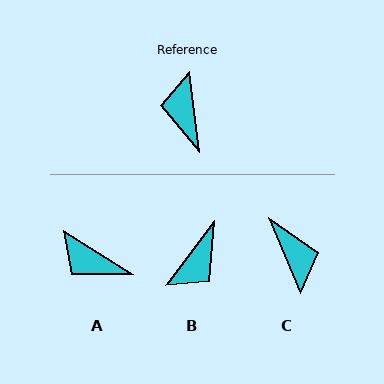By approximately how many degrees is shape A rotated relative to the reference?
Approximately 50 degrees counter-clockwise.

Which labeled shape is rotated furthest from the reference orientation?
C, about 164 degrees away.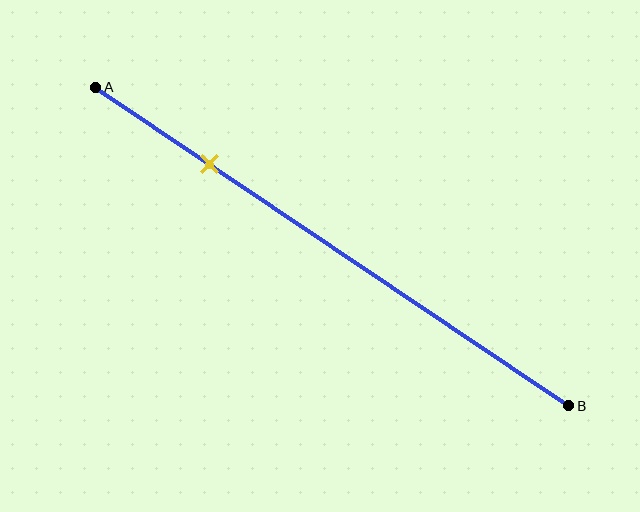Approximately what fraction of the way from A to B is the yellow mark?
The yellow mark is approximately 25% of the way from A to B.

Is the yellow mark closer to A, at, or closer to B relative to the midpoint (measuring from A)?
The yellow mark is closer to point A than the midpoint of segment AB.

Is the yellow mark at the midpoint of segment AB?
No, the mark is at about 25% from A, not at the 50% midpoint.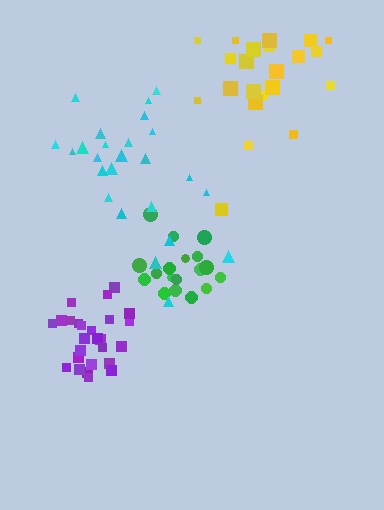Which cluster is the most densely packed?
Green.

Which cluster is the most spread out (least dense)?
Yellow.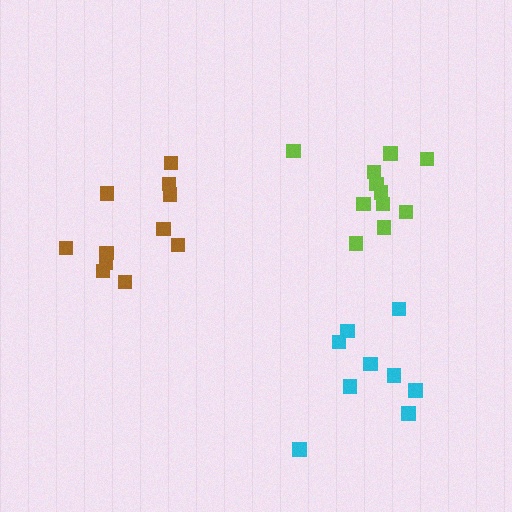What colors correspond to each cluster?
The clusters are colored: lime, cyan, brown.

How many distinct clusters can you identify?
There are 3 distinct clusters.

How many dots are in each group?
Group 1: 11 dots, Group 2: 9 dots, Group 3: 11 dots (31 total).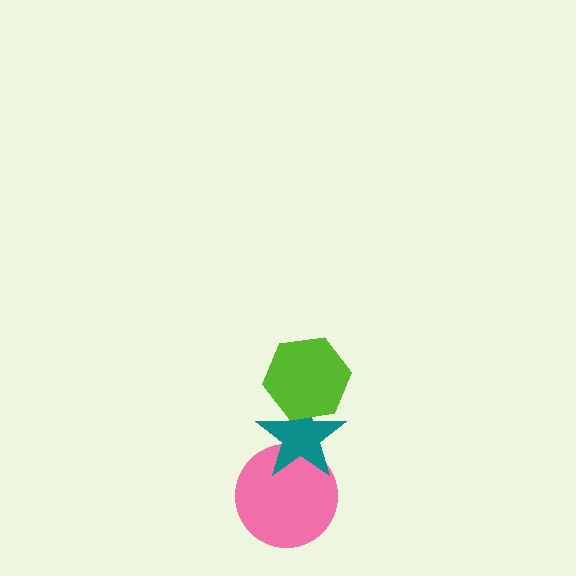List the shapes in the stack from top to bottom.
From top to bottom: the lime hexagon, the teal star, the pink circle.